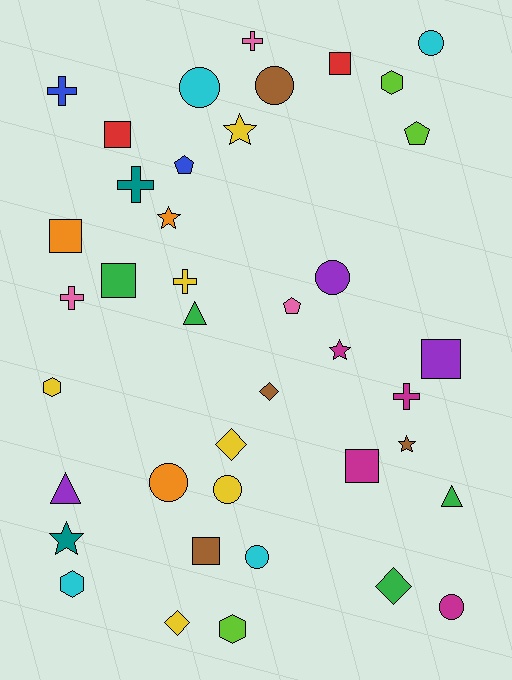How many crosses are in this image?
There are 6 crosses.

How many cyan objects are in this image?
There are 4 cyan objects.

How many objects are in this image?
There are 40 objects.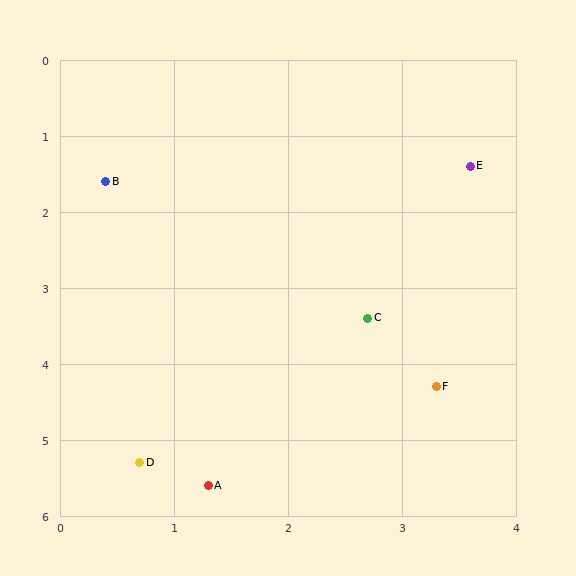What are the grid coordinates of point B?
Point B is at approximately (0.4, 1.6).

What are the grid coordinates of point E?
Point E is at approximately (3.6, 1.4).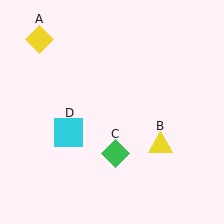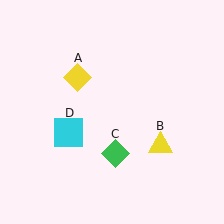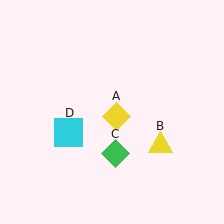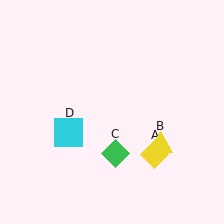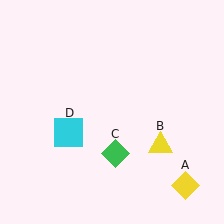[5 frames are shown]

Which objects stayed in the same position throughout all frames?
Yellow triangle (object B) and green diamond (object C) and cyan square (object D) remained stationary.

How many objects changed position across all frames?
1 object changed position: yellow diamond (object A).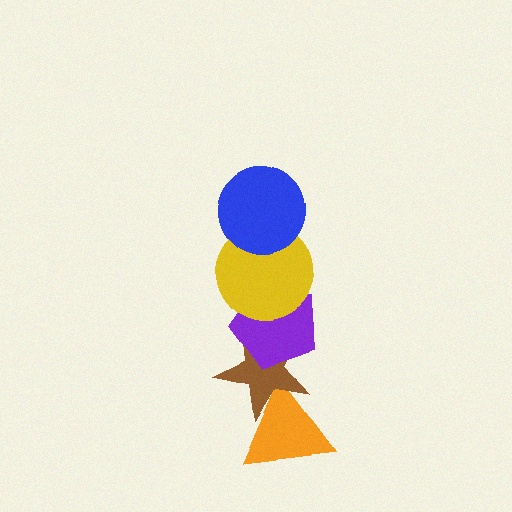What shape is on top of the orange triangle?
The brown star is on top of the orange triangle.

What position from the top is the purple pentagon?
The purple pentagon is 3rd from the top.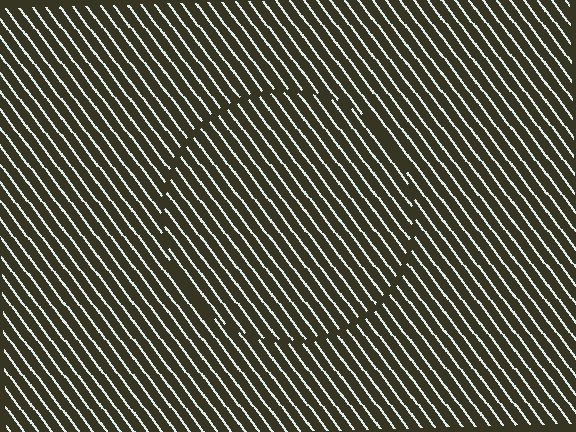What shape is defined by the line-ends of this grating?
An illusory circle. The interior of the shape contains the same grating, shifted by half a period — the contour is defined by the phase discontinuity where line-ends from the inner and outer gratings abut.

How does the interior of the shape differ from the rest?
The interior of the shape contains the same grating, shifted by half a period — the contour is defined by the phase discontinuity where line-ends from the inner and outer gratings abut.